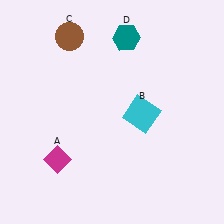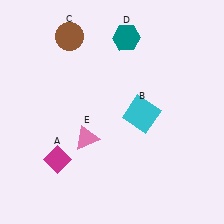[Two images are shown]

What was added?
A pink triangle (E) was added in Image 2.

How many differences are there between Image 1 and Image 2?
There is 1 difference between the two images.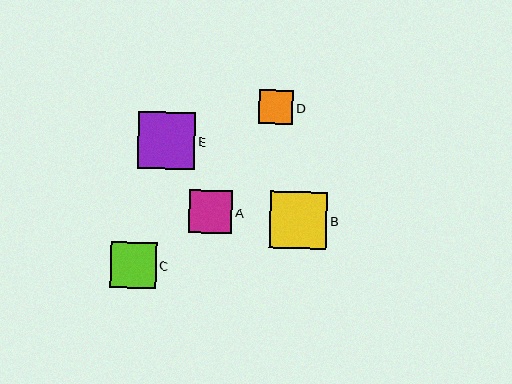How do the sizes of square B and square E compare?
Square B and square E are approximately the same size.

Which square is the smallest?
Square D is the smallest with a size of approximately 34 pixels.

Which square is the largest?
Square B is the largest with a size of approximately 58 pixels.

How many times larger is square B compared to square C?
Square B is approximately 1.3 times the size of square C.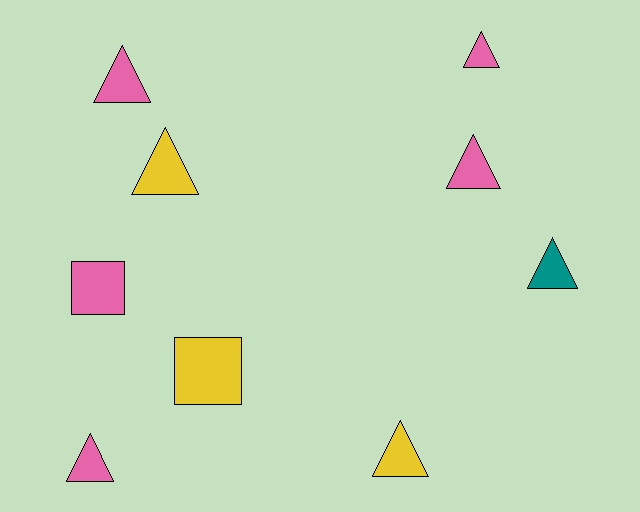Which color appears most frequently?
Pink, with 5 objects.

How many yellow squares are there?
There is 1 yellow square.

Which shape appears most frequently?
Triangle, with 7 objects.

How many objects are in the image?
There are 9 objects.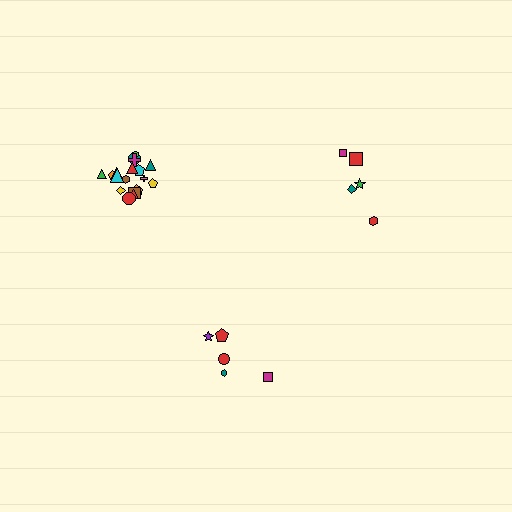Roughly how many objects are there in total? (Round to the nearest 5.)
Roughly 30 objects in total.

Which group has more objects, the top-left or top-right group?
The top-left group.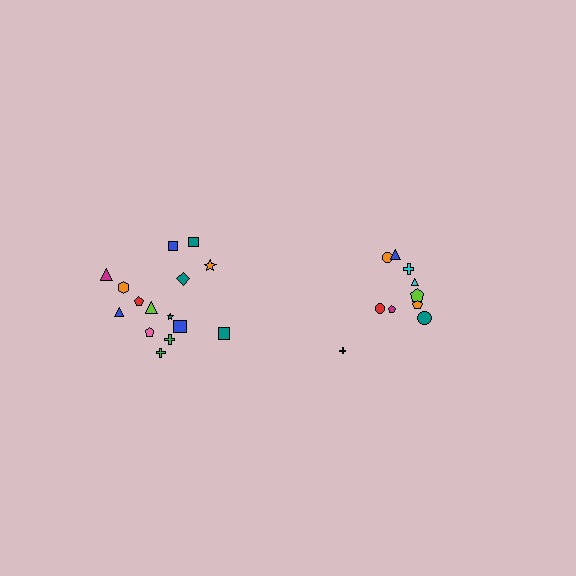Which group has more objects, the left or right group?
The left group.